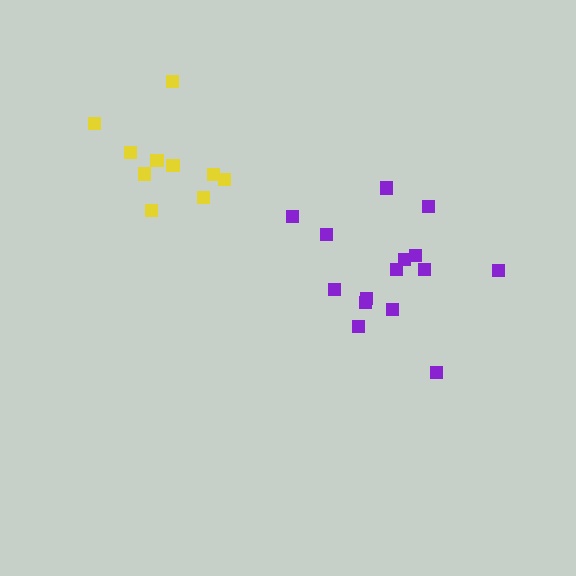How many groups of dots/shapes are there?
There are 2 groups.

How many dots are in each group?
Group 1: 10 dots, Group 2: 15 dots (25 total).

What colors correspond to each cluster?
The clusters are colored: yellow, purple.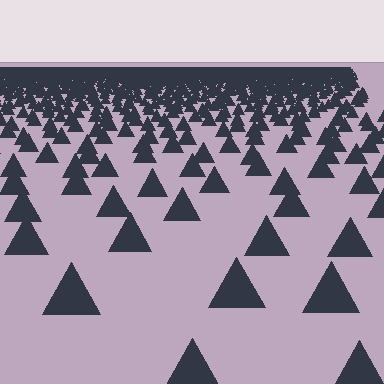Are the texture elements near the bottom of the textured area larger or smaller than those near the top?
Larger. Near the bottom, elements are closer to the viewer and appear at a bigger on-screen size.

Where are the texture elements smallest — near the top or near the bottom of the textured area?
Near the top.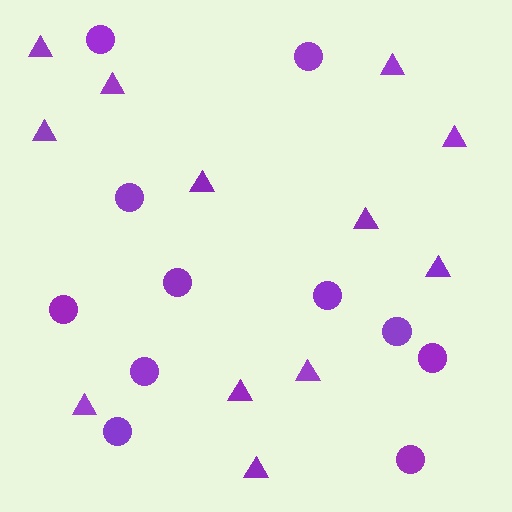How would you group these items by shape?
There are 2 groups: one group of circles (11) and one group of triangles (12).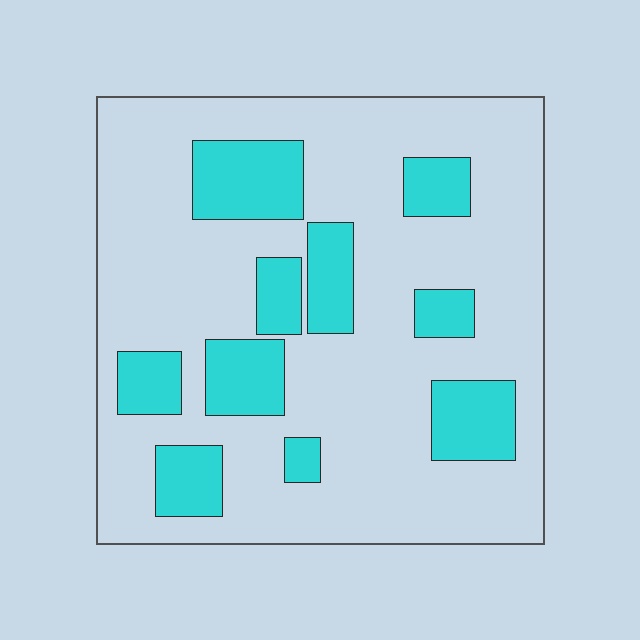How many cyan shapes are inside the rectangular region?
10.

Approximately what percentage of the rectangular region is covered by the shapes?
Approximately 25%.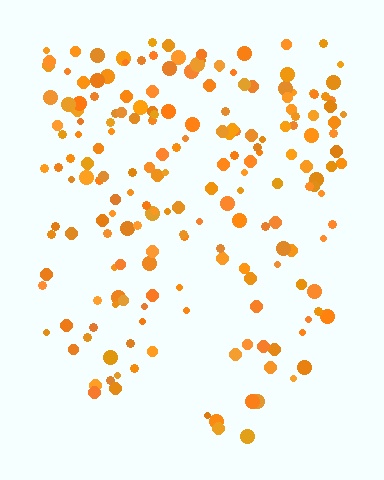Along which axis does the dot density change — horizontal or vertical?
Vertical.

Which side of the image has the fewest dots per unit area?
The bottom.